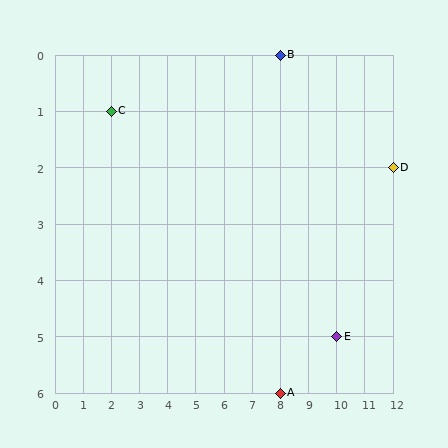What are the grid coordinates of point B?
Point B is at grid coordinates (8, 0).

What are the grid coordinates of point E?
Point E is at grid coordinates (10, 5).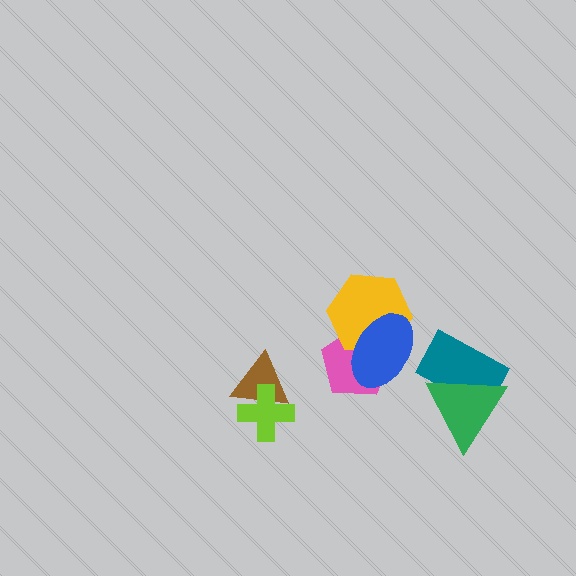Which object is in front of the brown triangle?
The lime cross is in front of the brown triangle.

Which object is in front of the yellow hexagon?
The blue ellipse is in front of the yellow hexagon.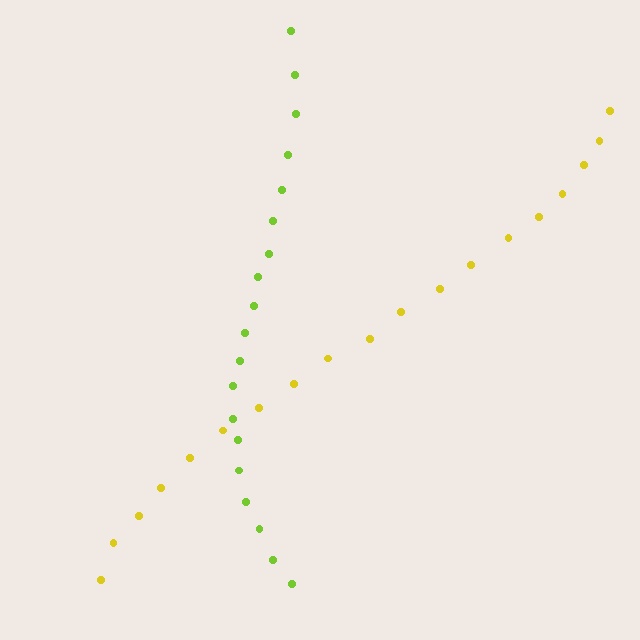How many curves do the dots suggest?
There are 2 distinct paths.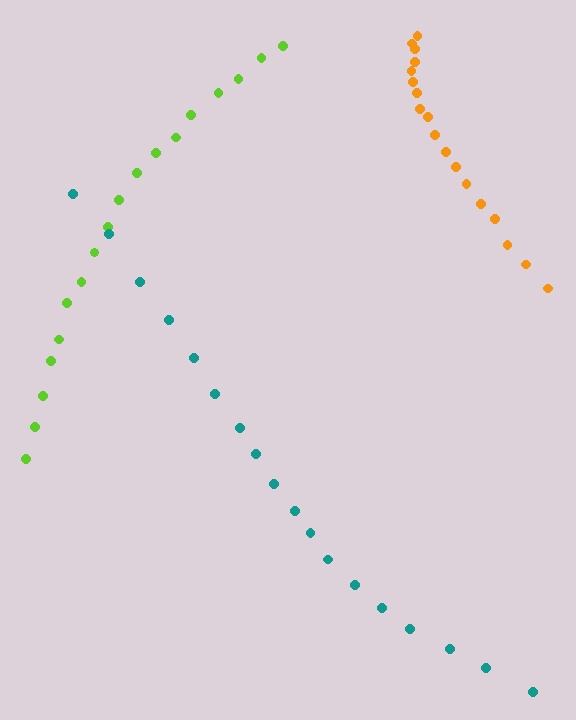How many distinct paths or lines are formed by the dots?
There are 3 distinct paths.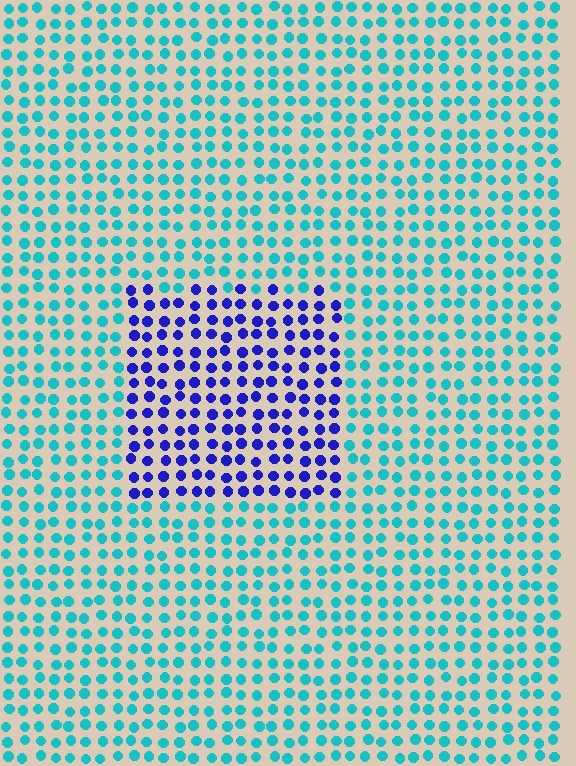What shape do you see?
I see a rectangle.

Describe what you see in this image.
The image is filled with small cyan elements in a uniform arrangement. A rectangle-shaped region is visible where the elements are tinted to a slightly different hue, forming a subtle color boundary.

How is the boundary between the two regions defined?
The boundary is defined purely by a slight shift in hue (about 60 degrees). Spacing, size, and orientation are identical on both sides.